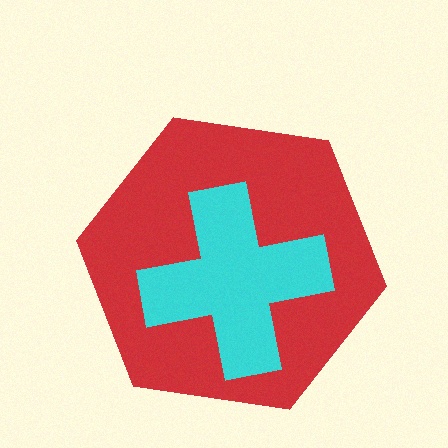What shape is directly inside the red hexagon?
The cyan cross.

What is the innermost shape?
The cyan cross.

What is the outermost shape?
The red hexagon.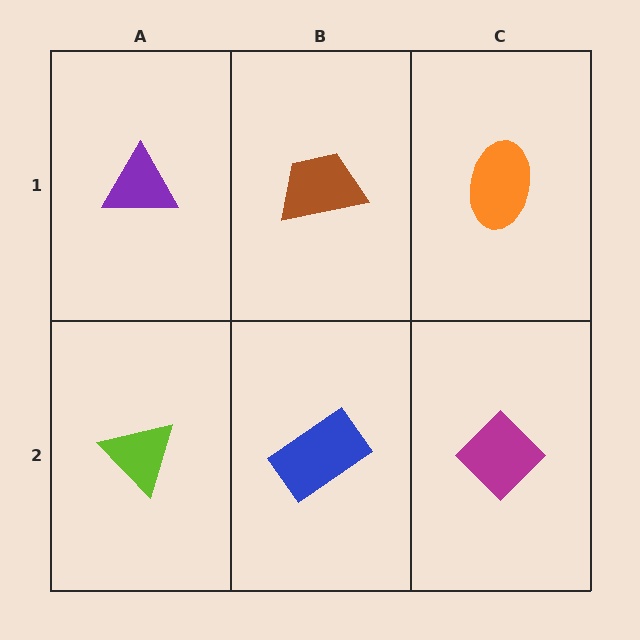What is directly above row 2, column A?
A purple triangle.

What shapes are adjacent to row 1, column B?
A blue rectangle (row 2, column B), a purple triangle (row 1, column A), an orange ellipse (row 1, column C).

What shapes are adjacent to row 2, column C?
An orange ellipse (row 1, column C), a blue rectangle (row 2, column B).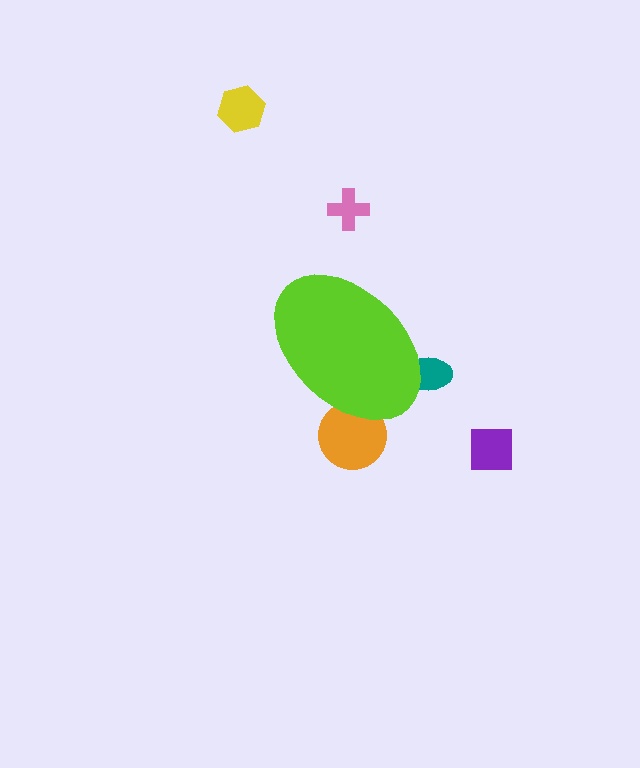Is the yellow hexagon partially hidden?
No, the yellow hexagon is fully visible.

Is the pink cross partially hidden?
No, the pink cross is fully visible.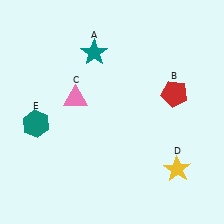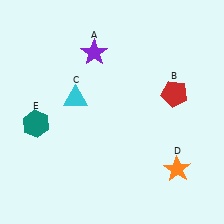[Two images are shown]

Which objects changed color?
A changed from teal to purple. C changed from pink to cyan. D changed from yellow to orange.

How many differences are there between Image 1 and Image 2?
There are 3 differences between the two images.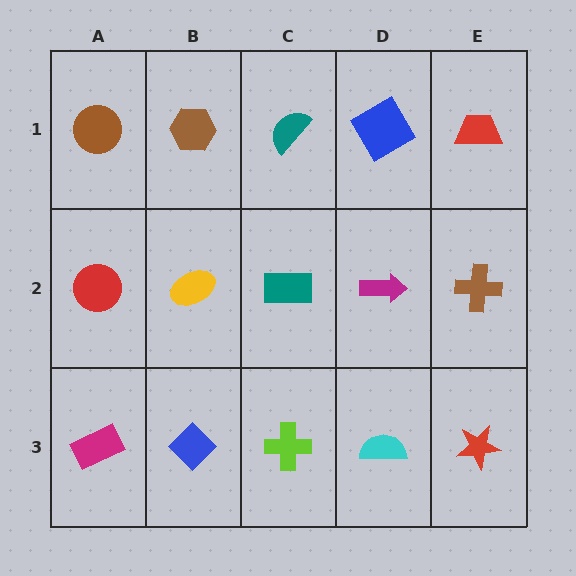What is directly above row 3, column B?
A yellow ellipse.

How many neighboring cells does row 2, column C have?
4.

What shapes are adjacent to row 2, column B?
A brown hexagon (row 1, column B), a blue diamond (row 3, column B), a red circle (row 2, column A), a teal rectangle (row 2, column C).